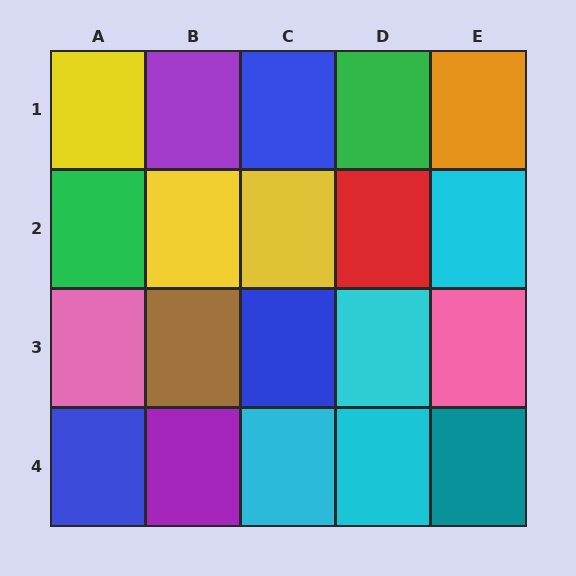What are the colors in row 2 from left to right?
Green, yellow, yellow, red, cyan.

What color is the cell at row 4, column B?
Purple.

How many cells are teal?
1 cell is teal.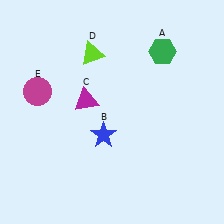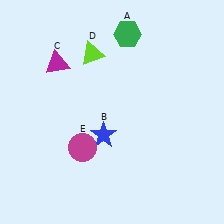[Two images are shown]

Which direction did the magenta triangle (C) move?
The magenta triangle (C) moved up.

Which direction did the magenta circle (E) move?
The magenta circle (E) moved down.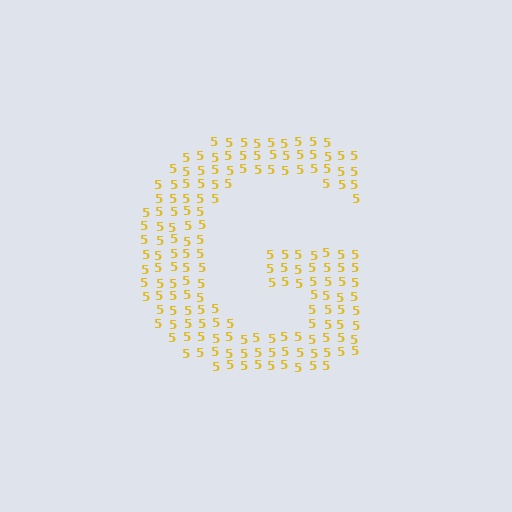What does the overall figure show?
The overall figure shows the letter G.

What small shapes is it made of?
It is made of small digit 5's.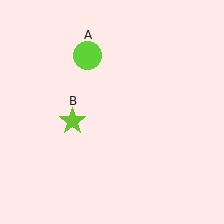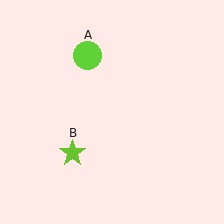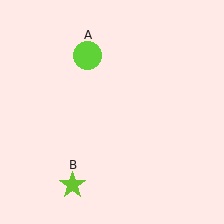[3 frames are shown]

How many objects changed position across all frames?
1 object changed position: lime star (object B).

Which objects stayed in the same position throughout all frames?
Lime circle (object A) remained stationary.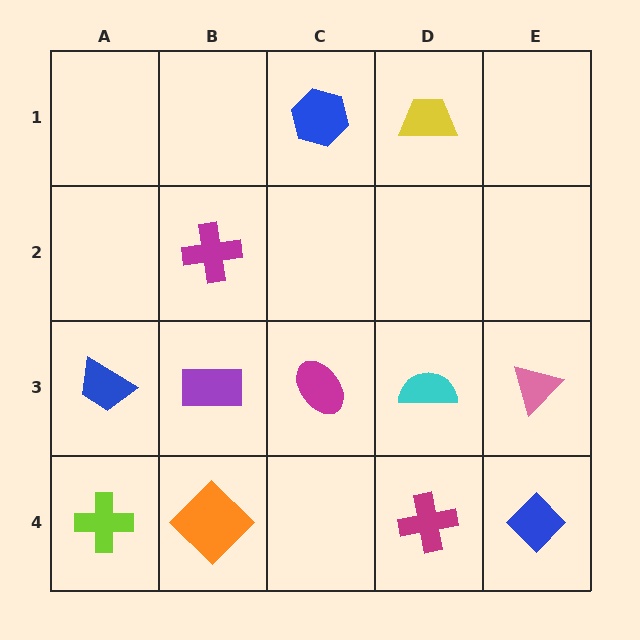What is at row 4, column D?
A magenta cross.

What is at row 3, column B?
A purple rectangle.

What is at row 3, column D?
A cyan semicircle.